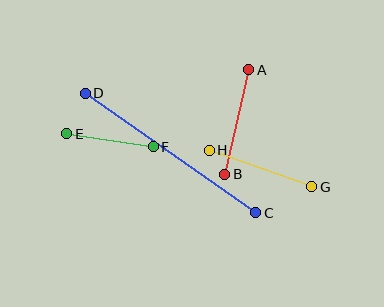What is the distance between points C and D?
The distance is approximately 208 pixels.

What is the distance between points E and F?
The distance is approximately 87 pixels.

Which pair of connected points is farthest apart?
Points C and D are farthest apart.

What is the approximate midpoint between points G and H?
The midpoint is at approximately (261, 168) pixels.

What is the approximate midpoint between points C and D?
The midpoint is at approximately (171, 153) pixels.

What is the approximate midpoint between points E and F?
The midpoint is at approximately (110, 140) pixels.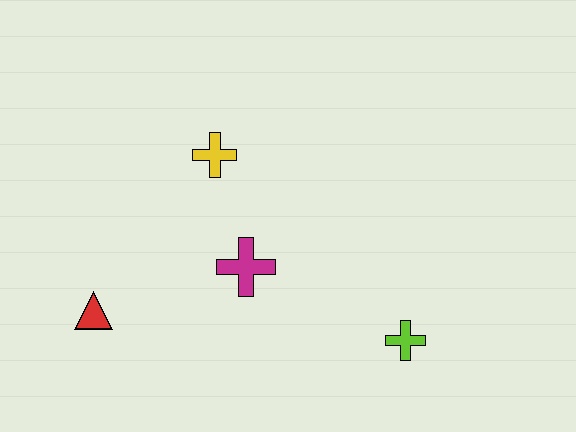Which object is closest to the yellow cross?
The magenta cross is closest to the yellow cross.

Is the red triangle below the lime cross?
No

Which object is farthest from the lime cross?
The red triangle is farthest from the lime cross.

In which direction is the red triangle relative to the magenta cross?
The red triangle is to the left of the magenta cross.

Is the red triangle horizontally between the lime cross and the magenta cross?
No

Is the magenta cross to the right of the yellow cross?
Yes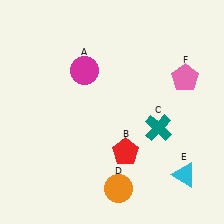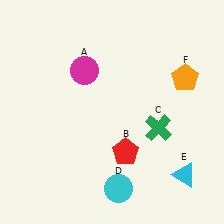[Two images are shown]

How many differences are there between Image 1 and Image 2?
There are 3 differences between the two images.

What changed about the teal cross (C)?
In Image 1, C is teal. In Image 2, it changed to green.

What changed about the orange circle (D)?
In Image 1, D is orange. In Image 2, it changed to cyan.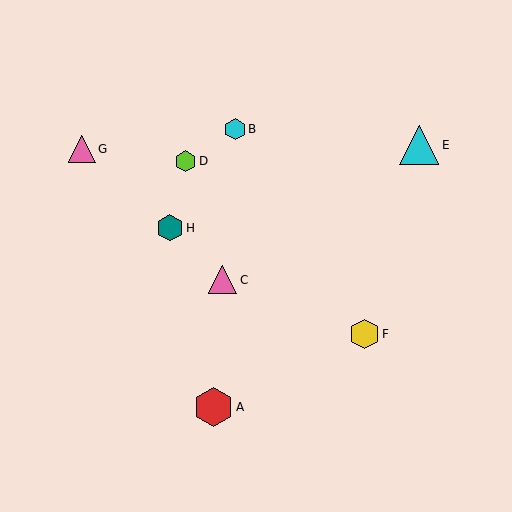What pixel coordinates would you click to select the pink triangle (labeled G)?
Click at (82, 149) to select the pink triangle G.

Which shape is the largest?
The cyan triangle (labeled E) is the largest.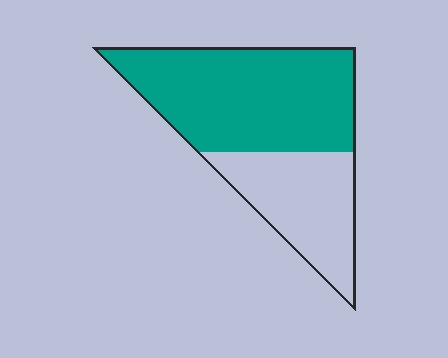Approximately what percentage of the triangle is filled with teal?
Approximately 65%.